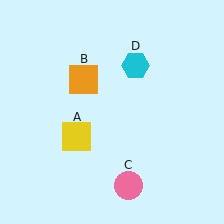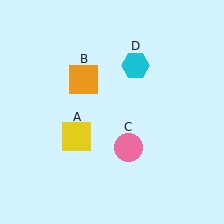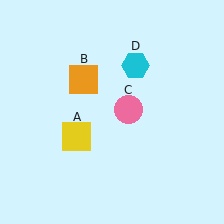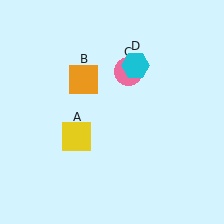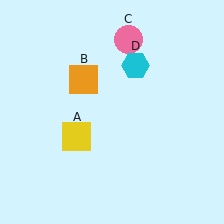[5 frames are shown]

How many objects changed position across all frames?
1 object changed position: pink circle (object C).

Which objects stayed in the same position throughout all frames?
Yellow square (object A) and orange square (object B) and cyan hexagon (object D) remained stationary.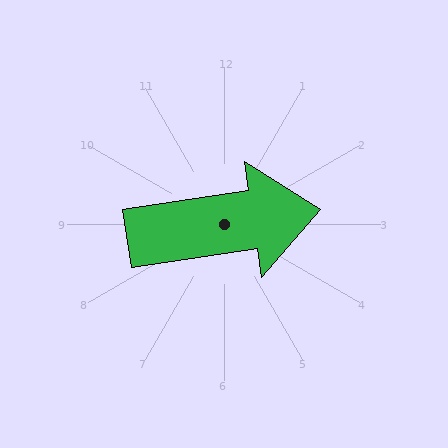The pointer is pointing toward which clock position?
Roughly 3 o'clock.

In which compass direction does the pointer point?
East.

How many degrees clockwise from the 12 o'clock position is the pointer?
Approximately 82 degrees.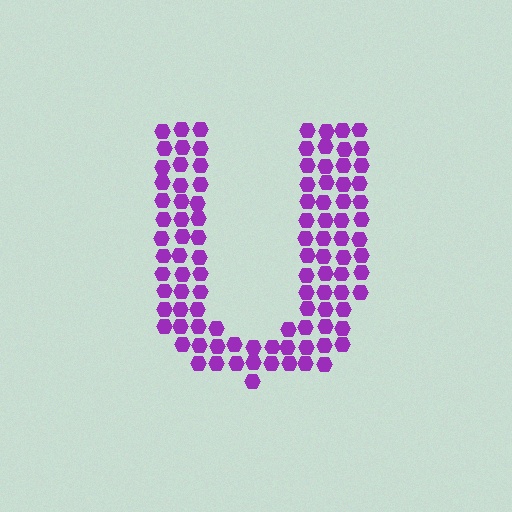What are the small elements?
The small elements are hexagons.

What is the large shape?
The large shape is the letter U.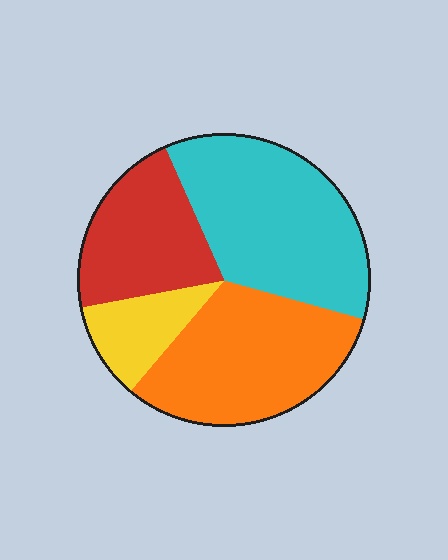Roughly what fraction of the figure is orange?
Orange takes up about one third (1/3) of the figure.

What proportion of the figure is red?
Red covers roughly 20% of the figure.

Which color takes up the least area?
Yellow, at roughly 10%.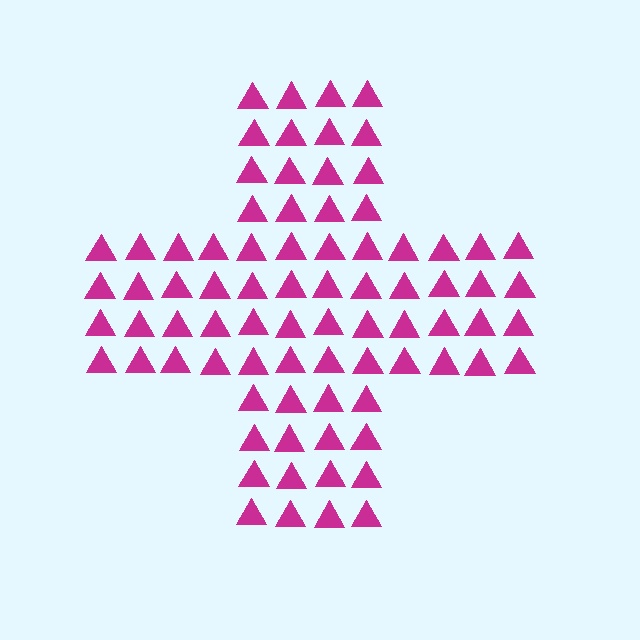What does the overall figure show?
The overall figure shows a cross.